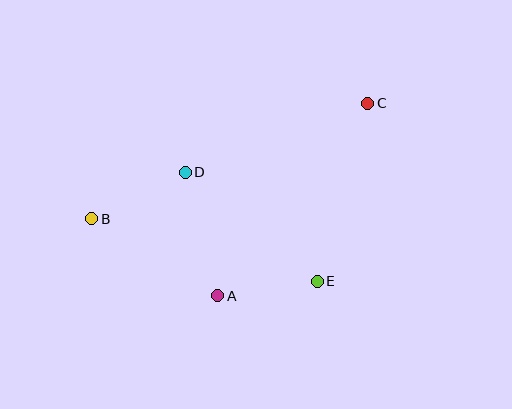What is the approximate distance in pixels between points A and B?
The distance between A and B is approximately 148 pixels.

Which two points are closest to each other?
Points A and E are closest to each other.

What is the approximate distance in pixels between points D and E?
The distance between D and E is approximately 171 pixels.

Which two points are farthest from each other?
Points B and C are farthest from each other.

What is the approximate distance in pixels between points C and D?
The distance between C and D is approximately 195 pixels.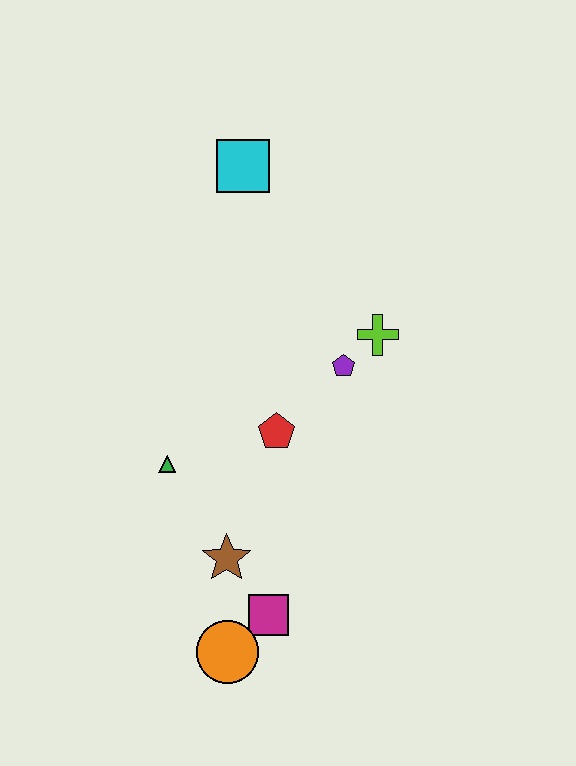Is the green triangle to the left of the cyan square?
Yes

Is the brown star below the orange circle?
No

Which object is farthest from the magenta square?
The cyan square is farthest from the magenta square.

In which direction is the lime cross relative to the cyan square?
The lime cross is below the cyan square.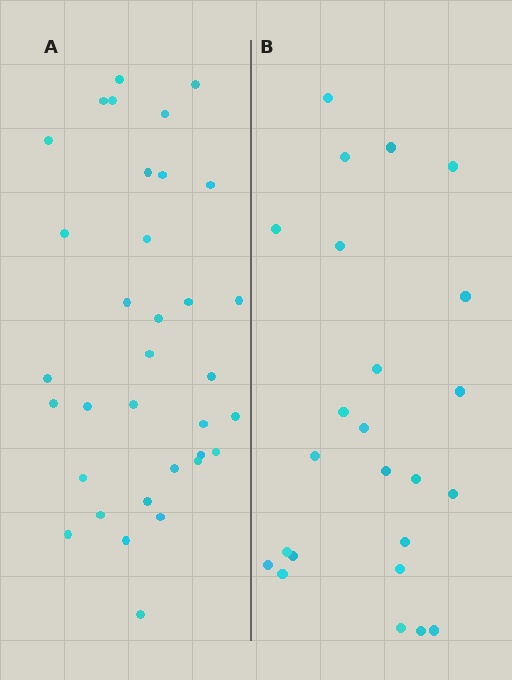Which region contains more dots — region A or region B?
Region A (the left region) has more dots.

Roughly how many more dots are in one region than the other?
Region A has roughly 10 or so more dots than region B.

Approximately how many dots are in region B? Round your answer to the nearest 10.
About 20 dots. (The exact count is 24, which rounds to 20.)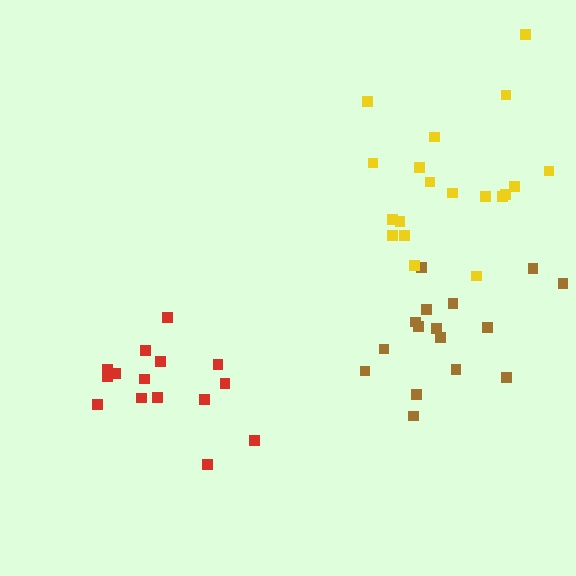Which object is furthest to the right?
The yellow cluster is rightmost.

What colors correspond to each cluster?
The clusters are colored: red, brown, yellow.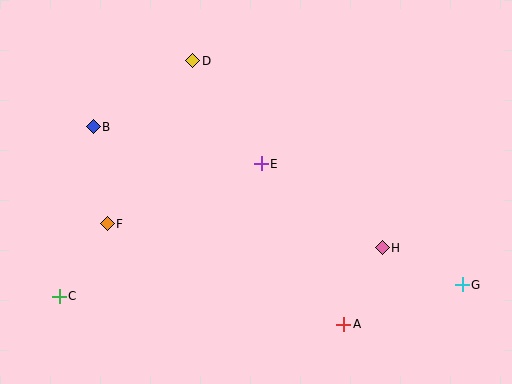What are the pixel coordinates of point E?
Point E is at (261, 164).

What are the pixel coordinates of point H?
Point H is at (382, 248).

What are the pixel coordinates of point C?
Point C is at (59, 296).